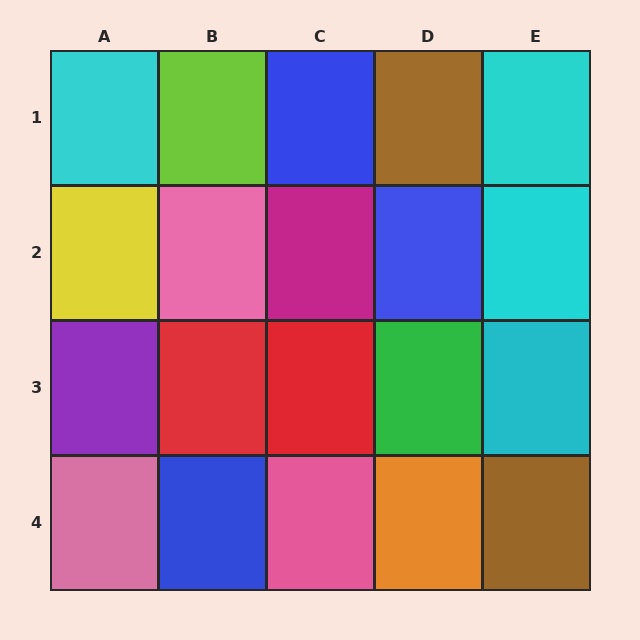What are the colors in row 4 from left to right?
Pink, blue, pink, orange, brown.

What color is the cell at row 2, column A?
Yellow.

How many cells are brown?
2 cells are brown.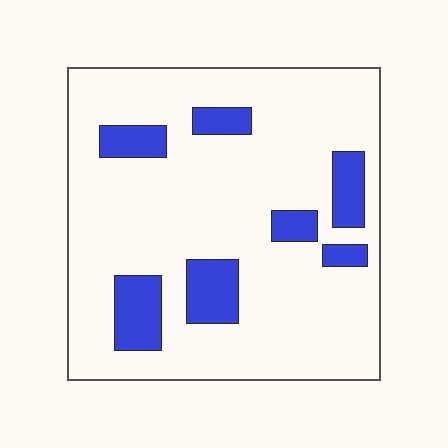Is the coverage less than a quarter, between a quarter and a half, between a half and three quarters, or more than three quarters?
Less than a quarter.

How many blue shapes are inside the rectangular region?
7.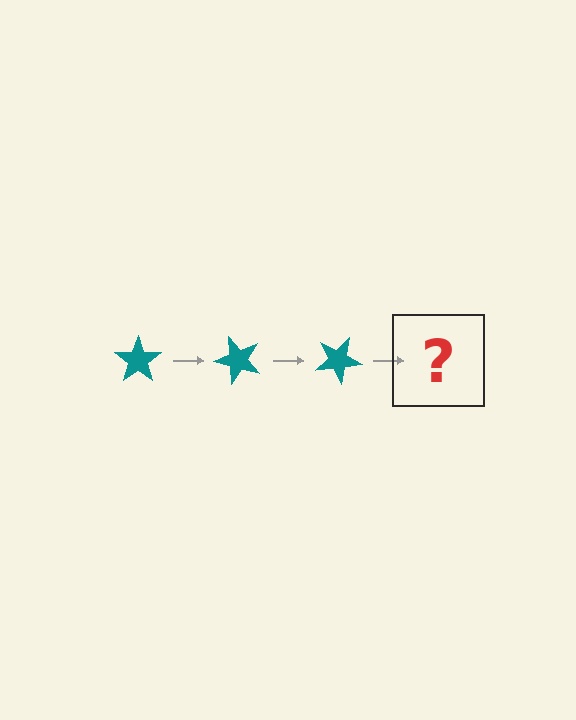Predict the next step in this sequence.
The next step is a teal star rotated 150 degrees.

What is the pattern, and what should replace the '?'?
The pattern is that the star rotates 50 degrees each step. The '?' should be a teal star rotated 150 degrees.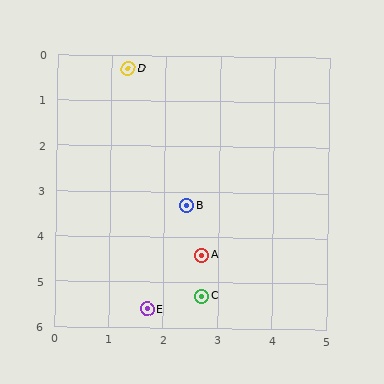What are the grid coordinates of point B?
Point B is at approximately (2.4, 3.3).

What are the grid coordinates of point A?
Point A is at approximately (2.7, 4.4).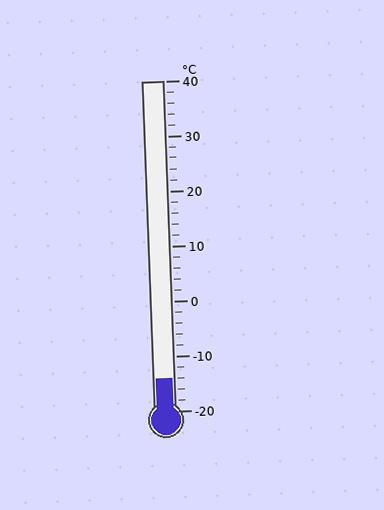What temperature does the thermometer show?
The thermometer shows approximately -14°C.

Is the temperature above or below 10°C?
The temperature is below 10°C.